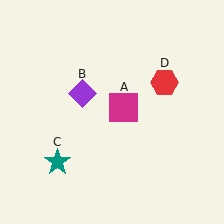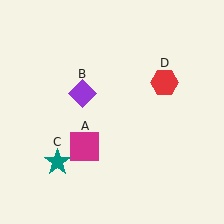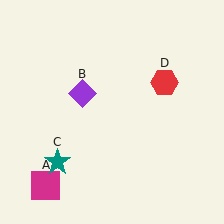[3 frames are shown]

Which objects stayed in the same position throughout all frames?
Purple diamond (object B) and teal star (object C) and red hexagon (object D) remained stationary.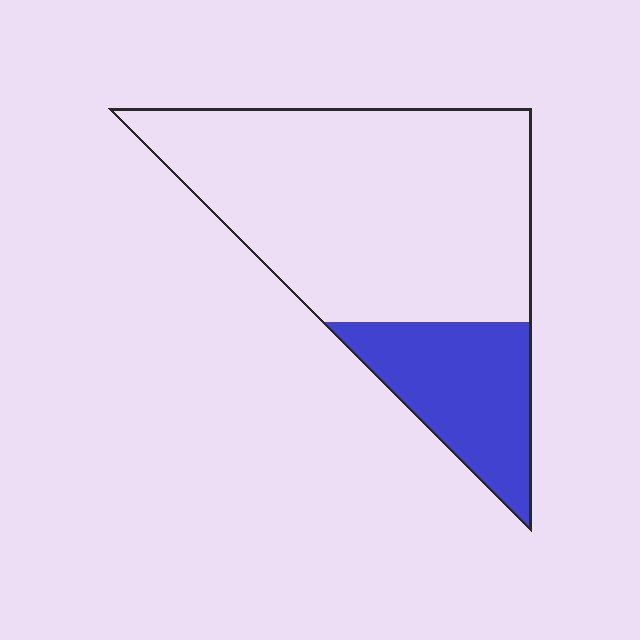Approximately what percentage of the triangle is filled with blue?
Approximately 25%.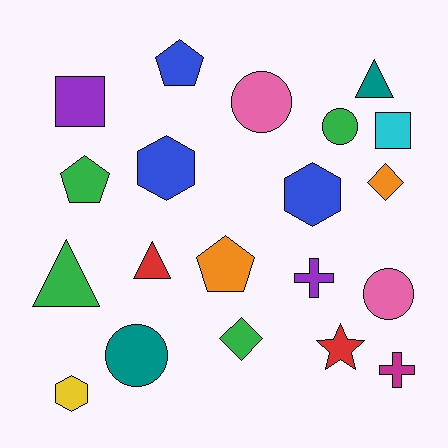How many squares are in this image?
There are 2 squares.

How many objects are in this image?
There are 20 objects.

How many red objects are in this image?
There are 2 red objects.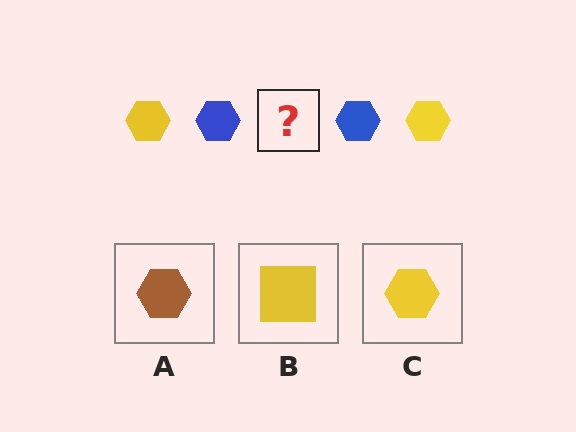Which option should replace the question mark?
Option C.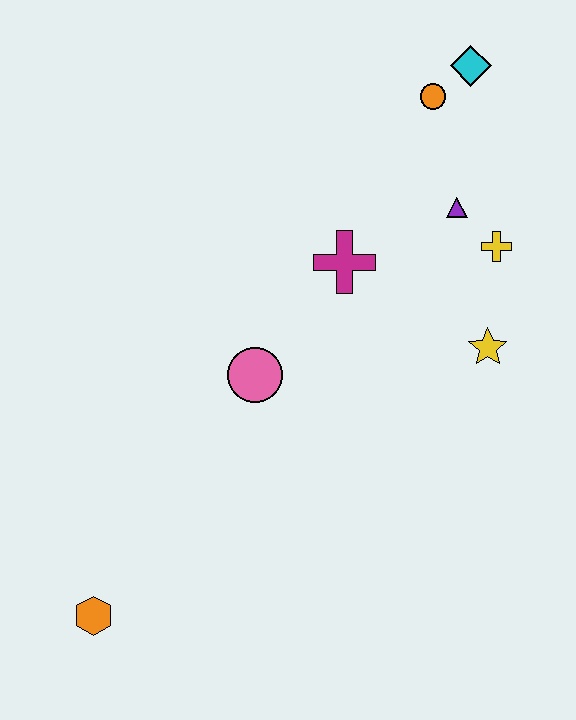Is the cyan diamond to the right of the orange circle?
Yes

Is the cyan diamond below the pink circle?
No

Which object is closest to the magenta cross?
The purple triangle is closest to the magenta cross.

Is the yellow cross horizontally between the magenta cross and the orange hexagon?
No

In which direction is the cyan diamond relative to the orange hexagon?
The cyan diamond is above the orange hexagon.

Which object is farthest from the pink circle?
The cyan diamond is farthest from the pink circle.